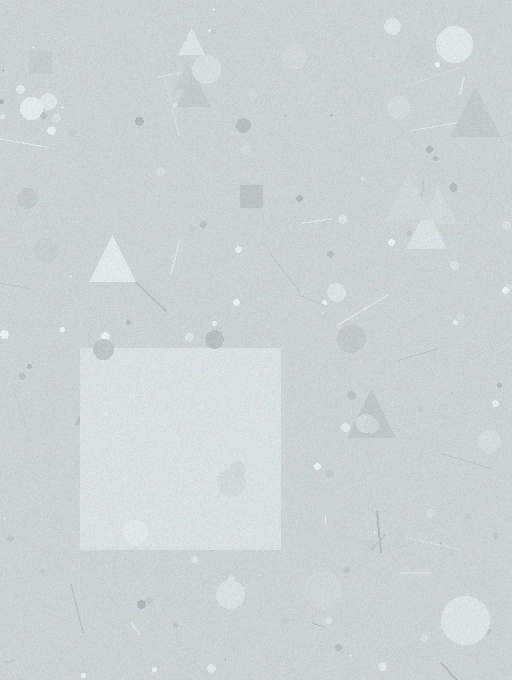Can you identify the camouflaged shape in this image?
The camouflaged shape is a square.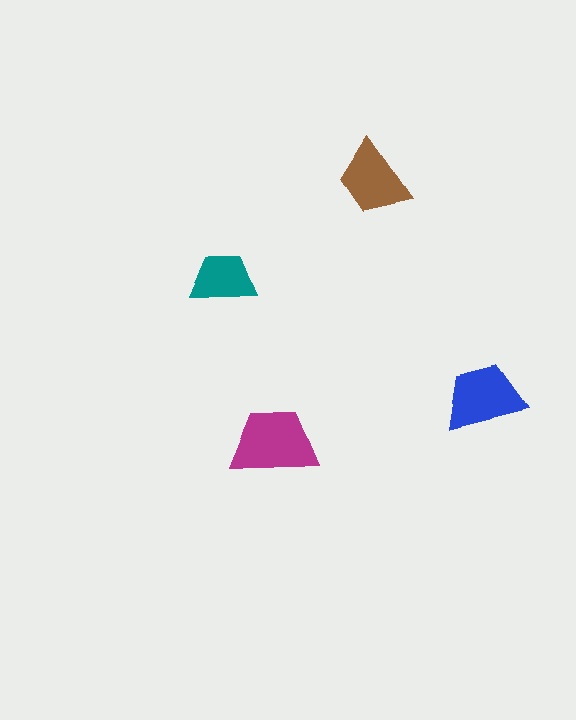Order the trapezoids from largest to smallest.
the magenta one, the blue one, the brown one, the teal one.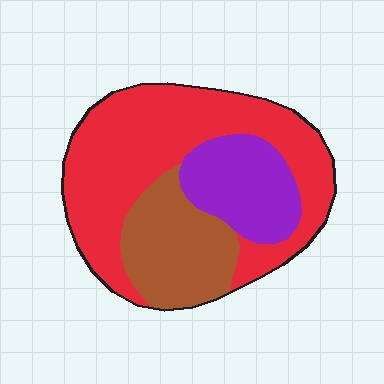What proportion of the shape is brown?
Brown covers roughly 25% of the shape.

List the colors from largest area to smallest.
From largest to smallest: red, brown, purple.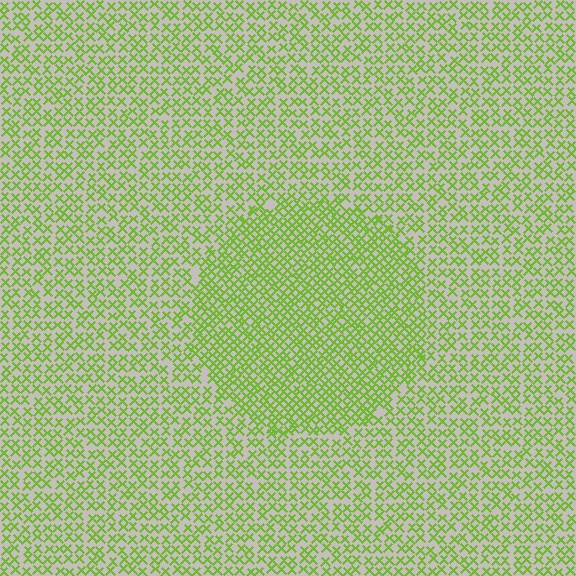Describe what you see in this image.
The image contains small lime elements arranged at two different densities. A circle-shaped region is visible where the elements are more densely packed than the surrounding area.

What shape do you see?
I see a circle.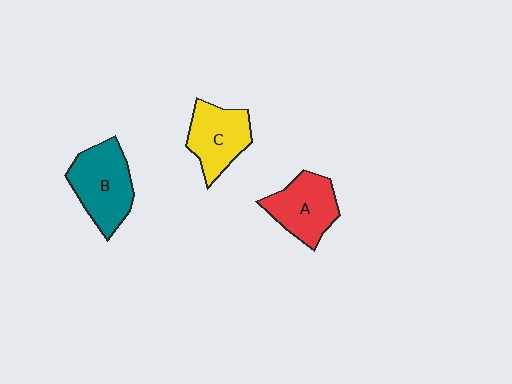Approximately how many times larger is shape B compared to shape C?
Approximately 1.2 times.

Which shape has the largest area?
Shape B (teal).